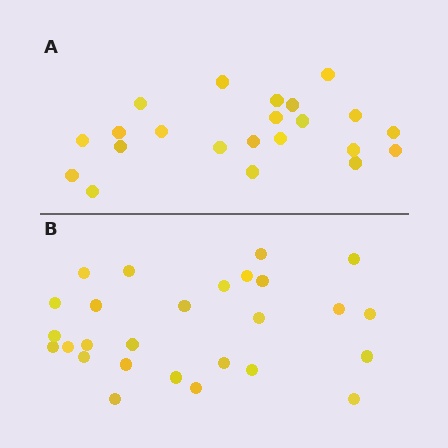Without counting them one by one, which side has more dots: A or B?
Region B (the bottom region) has more dots.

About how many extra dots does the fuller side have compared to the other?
Region B has about 5 more dots than region A.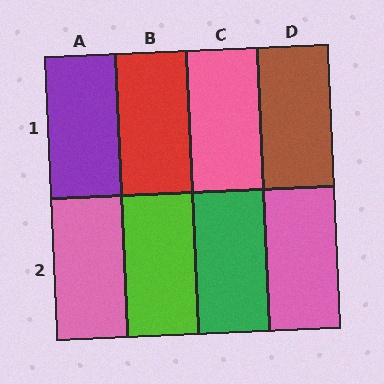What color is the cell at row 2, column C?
Green.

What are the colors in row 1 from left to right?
Purple, red, pink, brown.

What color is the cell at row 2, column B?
Lime.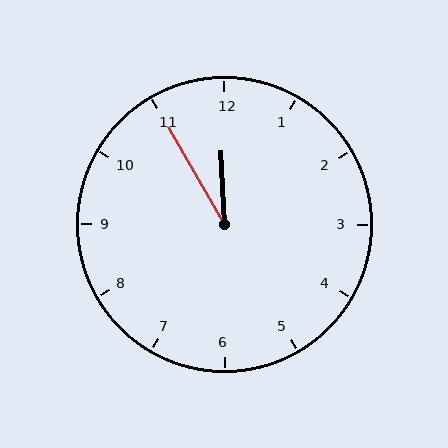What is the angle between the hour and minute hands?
Approximately 28 degrees.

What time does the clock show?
11:55.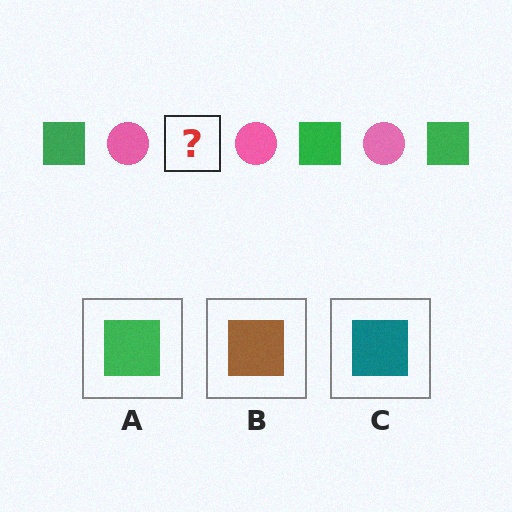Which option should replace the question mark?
Option A.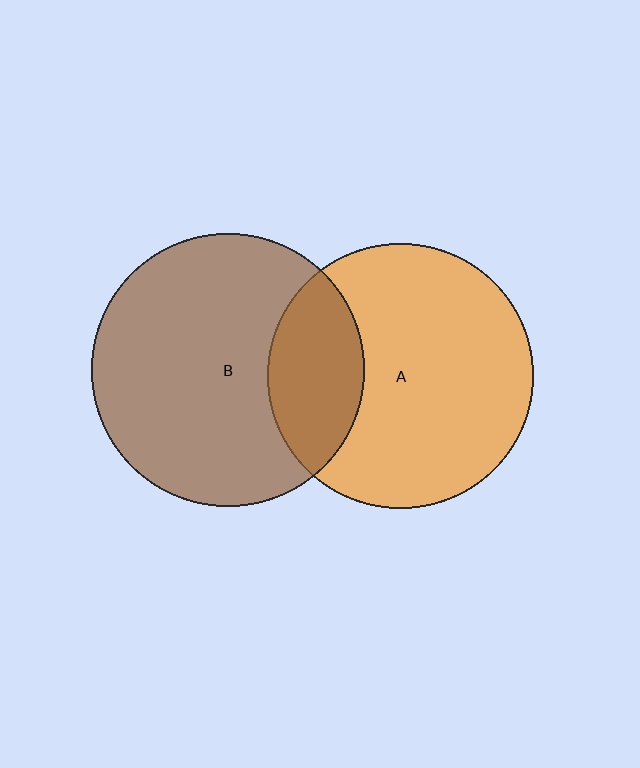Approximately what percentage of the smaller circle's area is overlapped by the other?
Approximately 25%.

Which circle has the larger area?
Circle B (brown).